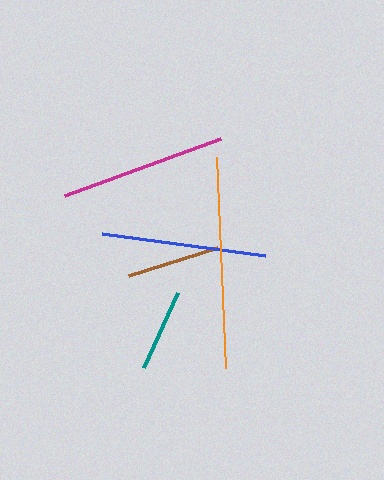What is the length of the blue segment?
The blue segment is approximately 165 pixels long.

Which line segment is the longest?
The orange line is the longest at approximately 212 pixels.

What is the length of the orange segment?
The orange segment is approximately 212 pixels long.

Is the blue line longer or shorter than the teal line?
The blue line is longer than the teal line.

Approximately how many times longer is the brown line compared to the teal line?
The brown line is approximately 1.1 times the length of the teal line.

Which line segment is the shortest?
The teal line is the shortest at approximately 83 pixels.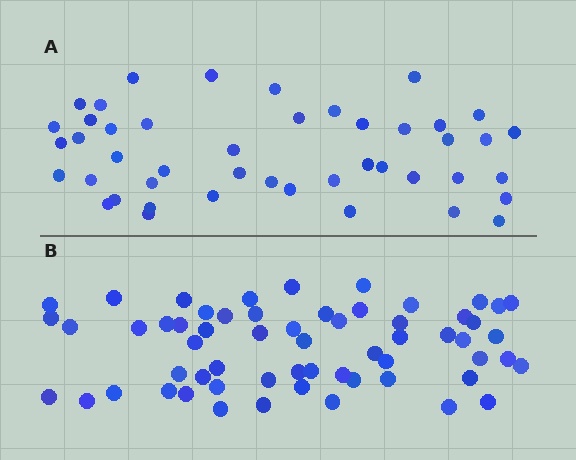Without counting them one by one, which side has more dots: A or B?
Region B (the bottom region) has more dots.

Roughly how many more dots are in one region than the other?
Region B has approximately 15 more dots than region A.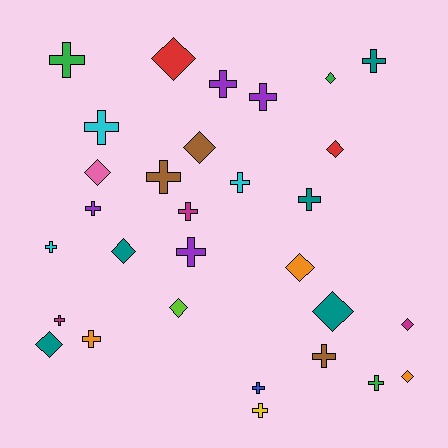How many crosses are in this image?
There are 18 crosses.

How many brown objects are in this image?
There are 3 brown objects.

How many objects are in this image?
There are 30 objects.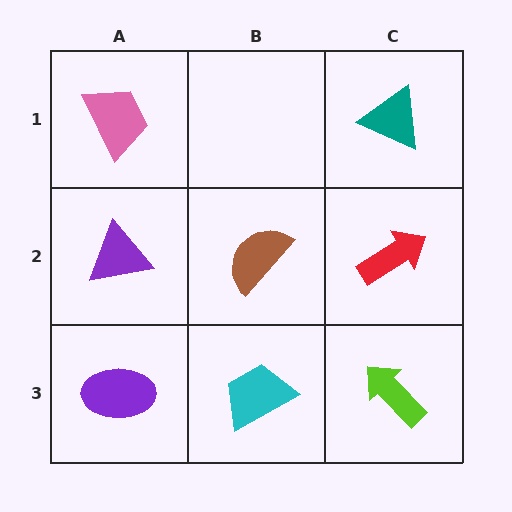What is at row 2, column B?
A brown semicircle.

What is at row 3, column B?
A cyan trapezoid.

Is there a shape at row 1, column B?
No, that cell is empty.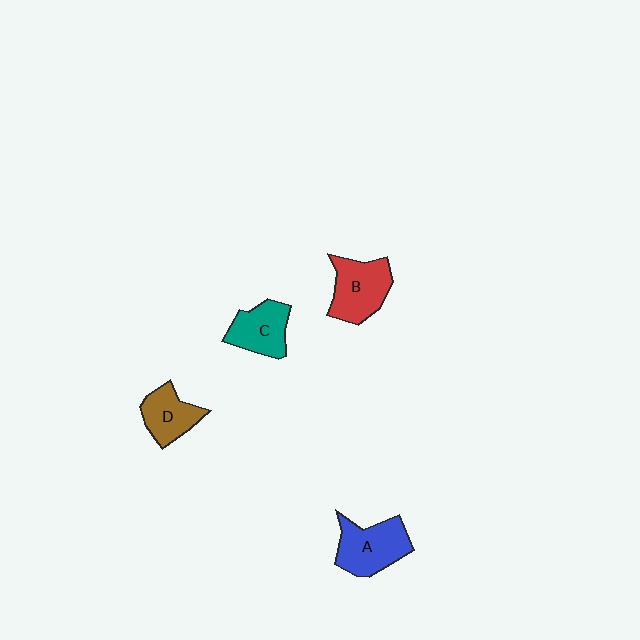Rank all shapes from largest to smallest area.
From largest to smallest: A (blue), B (red), C (teal), D (brown).